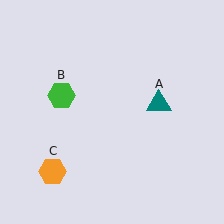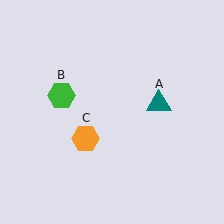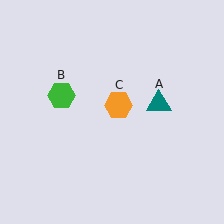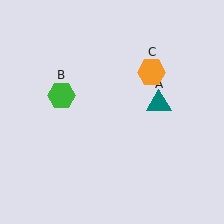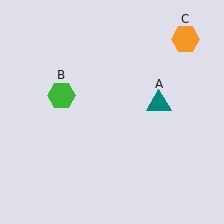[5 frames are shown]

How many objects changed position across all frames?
1 object changed position: orange hexagon (object C).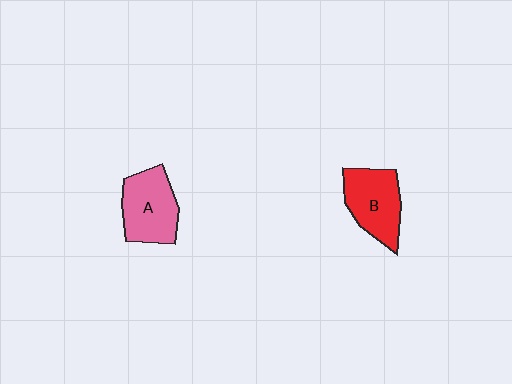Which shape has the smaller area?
Shape B (red).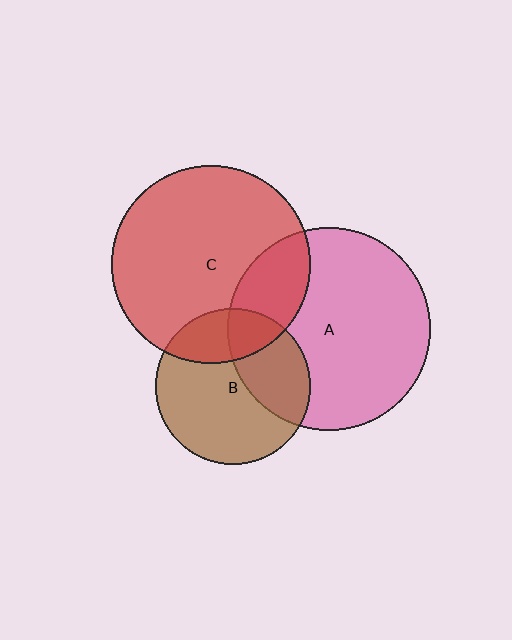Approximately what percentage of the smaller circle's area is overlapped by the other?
Approximately 35%.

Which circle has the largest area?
Circle A (pink).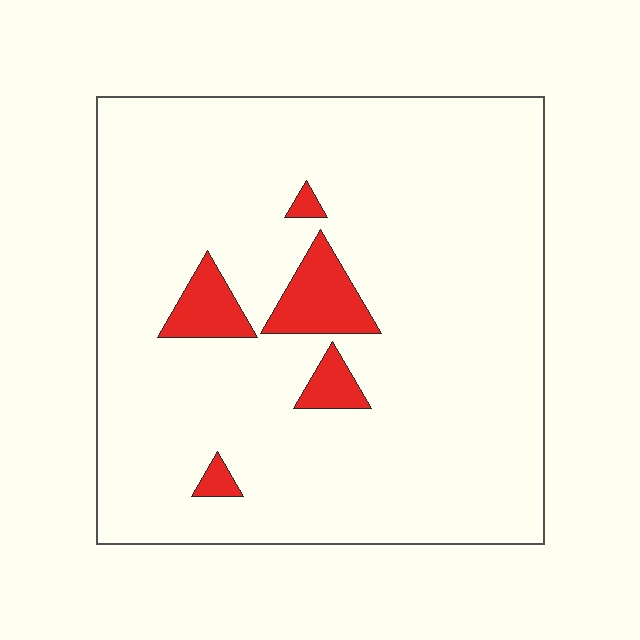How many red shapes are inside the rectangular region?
5.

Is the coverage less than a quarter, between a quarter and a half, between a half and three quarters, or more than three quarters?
Less than a quarter.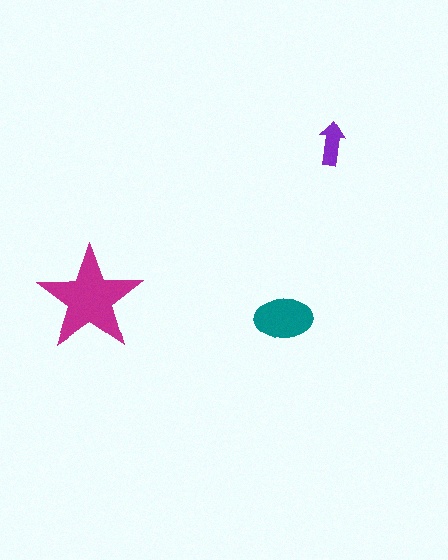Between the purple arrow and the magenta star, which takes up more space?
The magenta star.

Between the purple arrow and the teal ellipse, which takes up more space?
The teal ellipse.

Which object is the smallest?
The purple arrow.